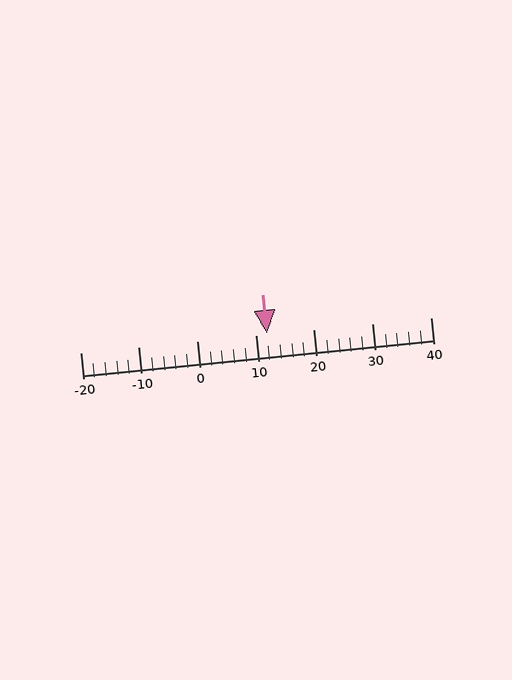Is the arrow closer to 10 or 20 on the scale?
The arrow is closer to 10.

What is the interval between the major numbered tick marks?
The major tick marks are spaced 10 units apart.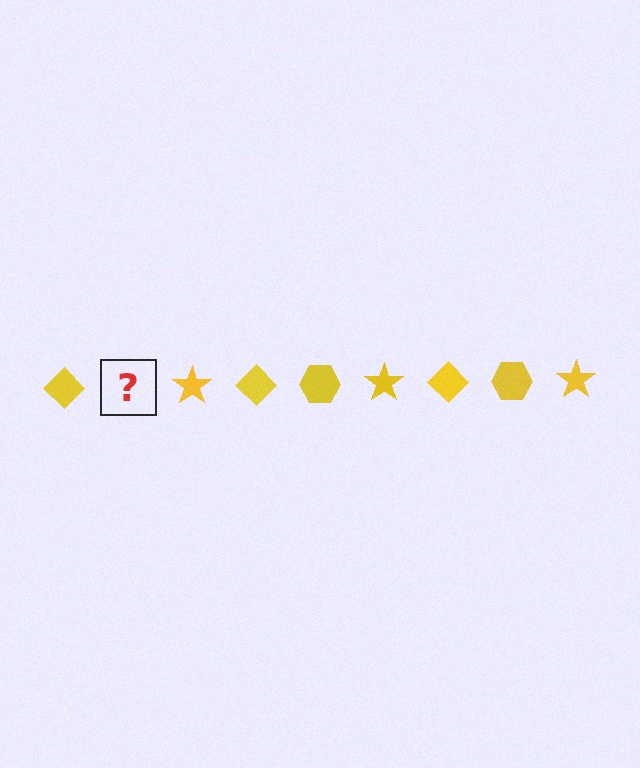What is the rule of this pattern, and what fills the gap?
The rule is that the pattern cycles through diamond, hexagon, star shapes in yellow. The gap should be filled with a yellow hexagon.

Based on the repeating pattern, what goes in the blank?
The blank should be a yellow hexagon.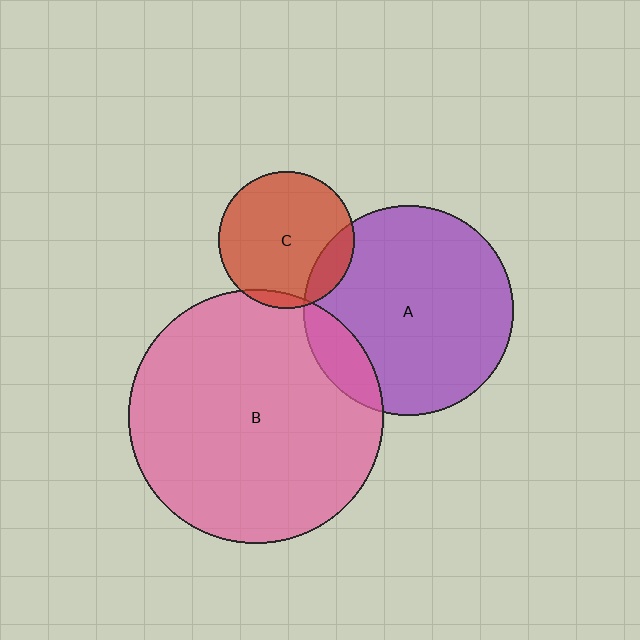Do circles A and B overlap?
Yes.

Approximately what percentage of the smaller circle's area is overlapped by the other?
Approximately 15%.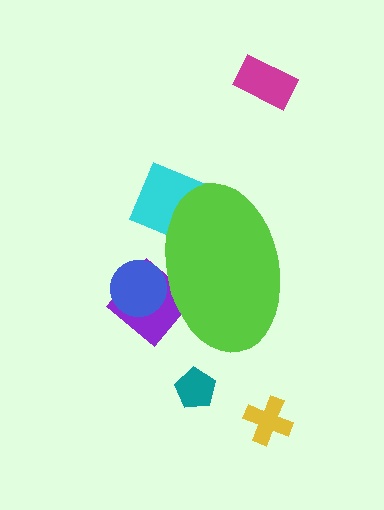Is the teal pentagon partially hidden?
No, the teal pentagon is fully visible.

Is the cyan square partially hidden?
Yes, the cyan square is partially hidden behind the lime ellipse.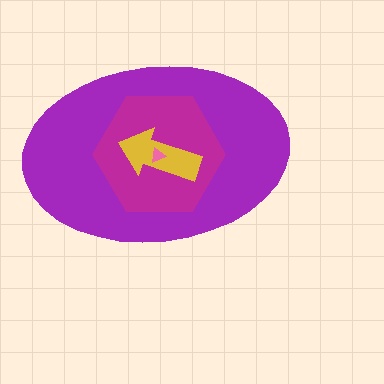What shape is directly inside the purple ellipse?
The magenta hexagon.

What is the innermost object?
The pink triangle.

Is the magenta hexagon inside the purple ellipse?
Yes.